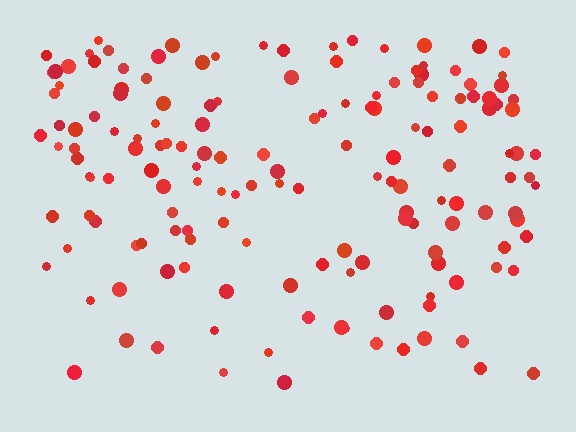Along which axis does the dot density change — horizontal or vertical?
Vertical.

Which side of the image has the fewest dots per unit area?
The bottom.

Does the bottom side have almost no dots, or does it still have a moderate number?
Still a moderate number, just noticeably fewer than the top.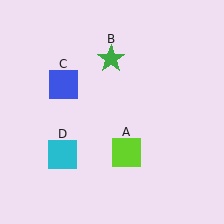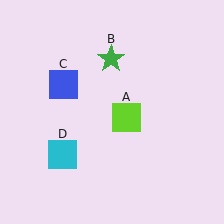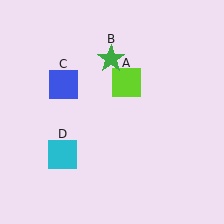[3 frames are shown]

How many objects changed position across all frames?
1 object changed position: lime square (object A).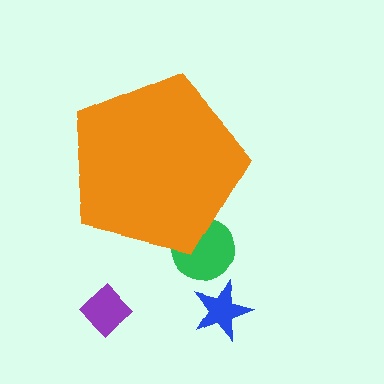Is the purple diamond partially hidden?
No, the purple diamond is fully visible.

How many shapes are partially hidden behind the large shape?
1 shape is partially hidden.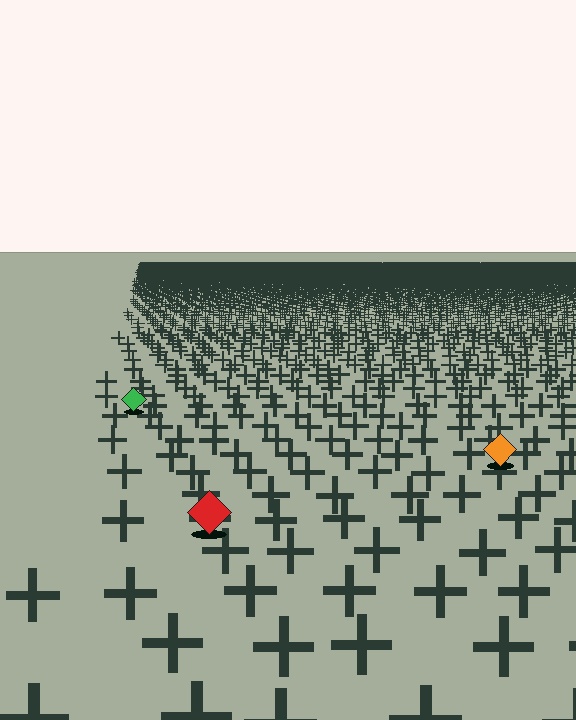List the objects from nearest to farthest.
From nearest to farthest: the red diamond, the orange diamond, the green diamond.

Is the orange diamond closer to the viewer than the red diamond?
No. The red diamond is closer — you can tell from the texture gradient: the ground texture is coarser near it.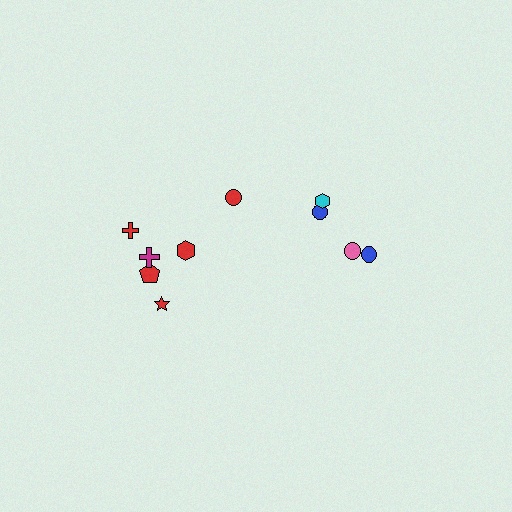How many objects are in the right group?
There are 4 objects.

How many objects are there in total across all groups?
There are 10 objects.